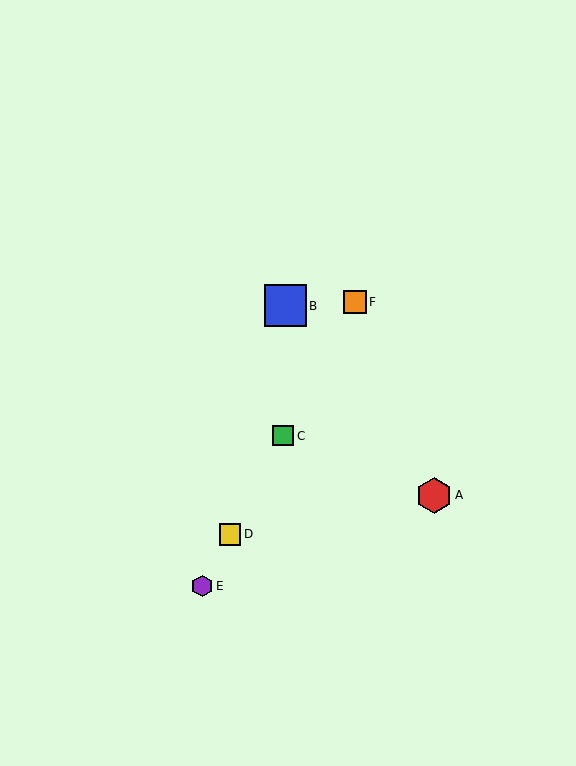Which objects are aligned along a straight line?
Objects C, D, E, F are aligned along a straight line.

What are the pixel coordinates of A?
Object A is at (434, 495).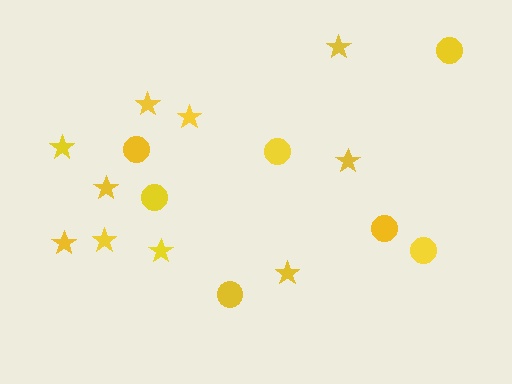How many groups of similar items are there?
There are 2 groups: one group of stars (10) and one group of circles (7).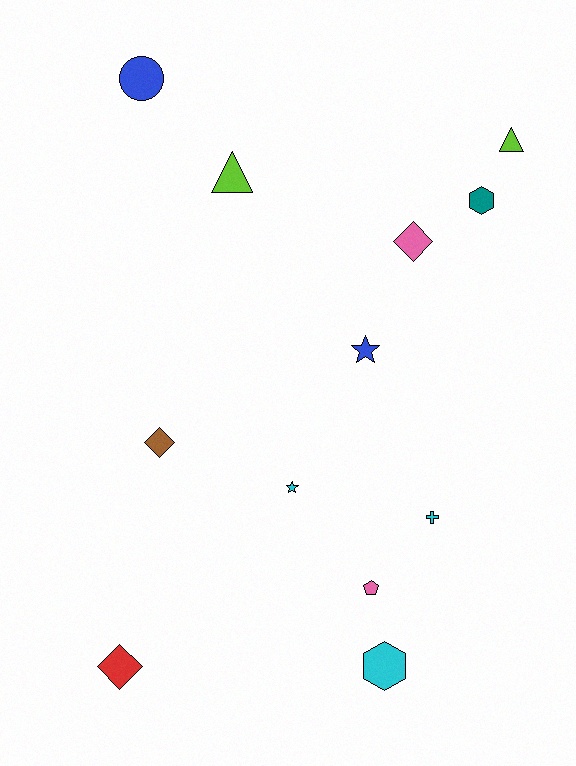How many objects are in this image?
There are 12 objects.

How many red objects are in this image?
There is 1 red object.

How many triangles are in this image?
There are 2 triangles.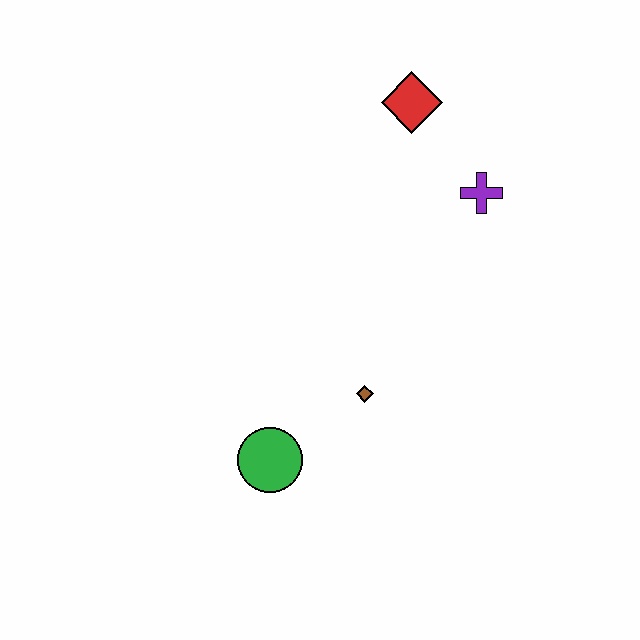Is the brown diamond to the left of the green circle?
No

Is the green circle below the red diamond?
Yes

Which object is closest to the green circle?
The brown diamond is closest to the green circle.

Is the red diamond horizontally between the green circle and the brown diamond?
No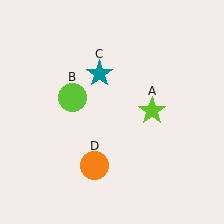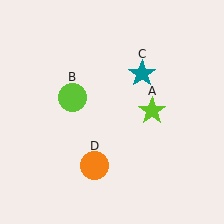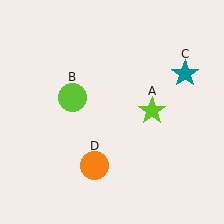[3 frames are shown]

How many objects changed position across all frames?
1 object changed position: teal star (object C).